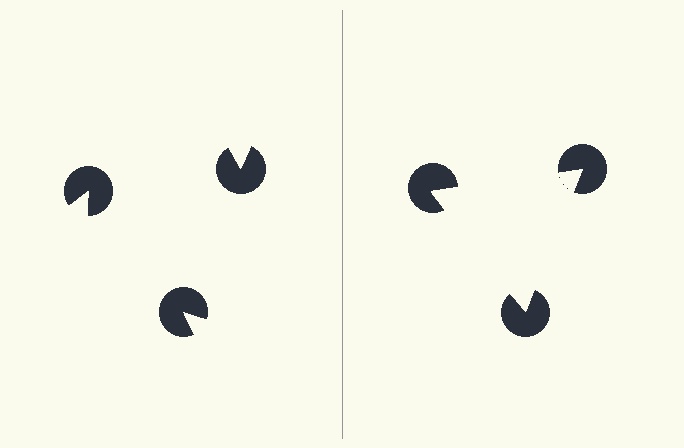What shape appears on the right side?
An illusory triangle.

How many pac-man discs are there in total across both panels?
6 — 3 on each side.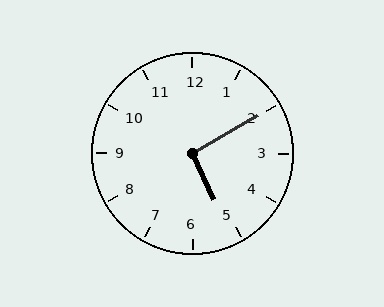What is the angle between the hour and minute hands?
Approximately 95 degrees.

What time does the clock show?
5:10.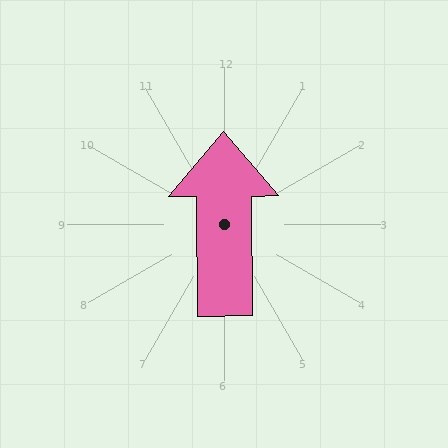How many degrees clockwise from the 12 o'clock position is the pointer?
Approximately 359 degrees.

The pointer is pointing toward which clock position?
Roughly 12 o'clock.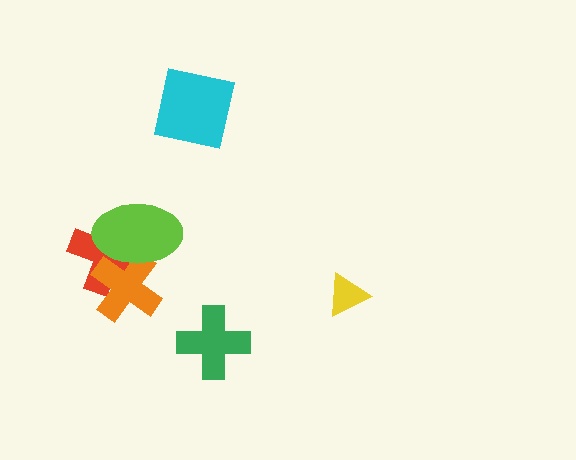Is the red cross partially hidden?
Yes, it is partially covered by another shape.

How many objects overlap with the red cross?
2 objects overlap with the red cross.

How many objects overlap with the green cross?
0 objects overlap with the green cross.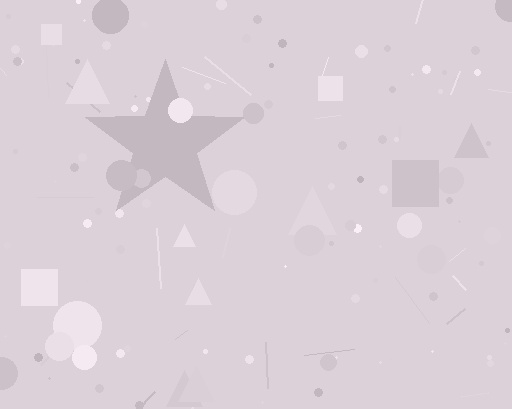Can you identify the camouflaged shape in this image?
The camouflaged shape is a star.